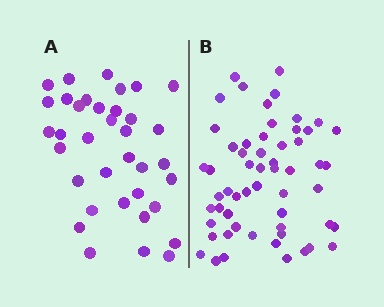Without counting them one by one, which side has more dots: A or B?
Region B (the right region) has more dots.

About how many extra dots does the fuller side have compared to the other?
Region B has approximately 20 more dots than region A.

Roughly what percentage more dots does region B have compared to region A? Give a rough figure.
About 60% more.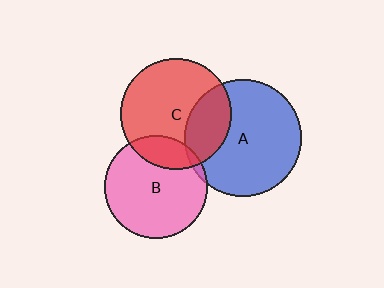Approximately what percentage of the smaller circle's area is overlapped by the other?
Approximately 25%.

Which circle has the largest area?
Circle A (blue).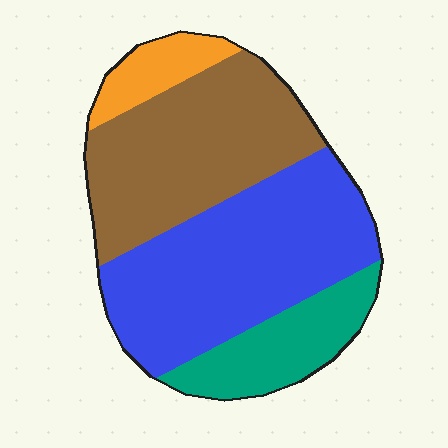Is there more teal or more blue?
Blue.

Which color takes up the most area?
Blue, at roughly 40%.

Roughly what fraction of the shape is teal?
Teal takes up about one sixth (1/6) of the shape.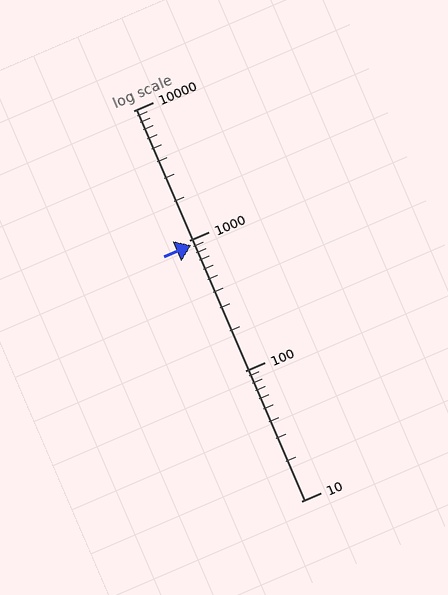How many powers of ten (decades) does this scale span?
The scale spans 3 decades, from 10 to 10000.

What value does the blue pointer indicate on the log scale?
The pointer indicates approximately 930.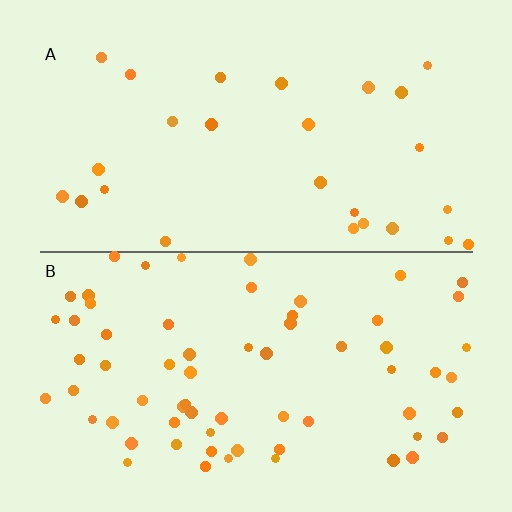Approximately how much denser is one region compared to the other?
Approximately 2.4× — region B over region A.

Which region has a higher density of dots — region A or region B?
B (the bottom).